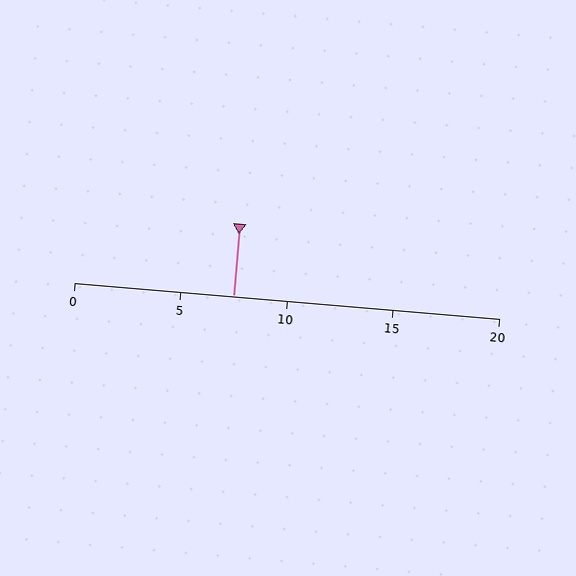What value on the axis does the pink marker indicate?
The marker indicates approximately 7.5.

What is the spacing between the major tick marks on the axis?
The major ticks are spaced 5 apart.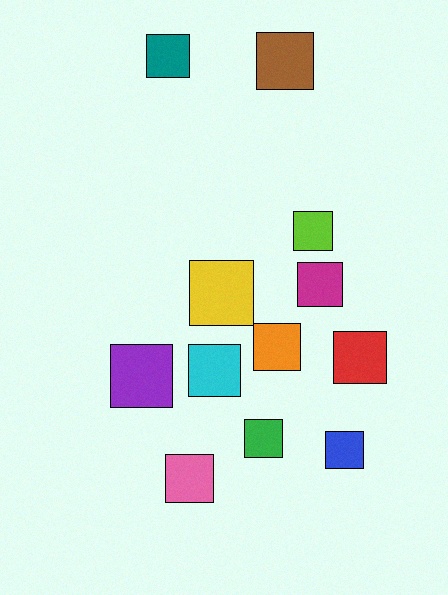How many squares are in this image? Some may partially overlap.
There are 12 squares.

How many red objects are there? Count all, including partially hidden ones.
There is 1 red object.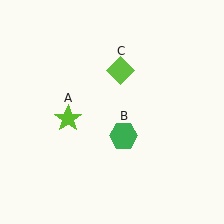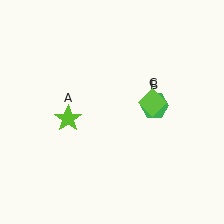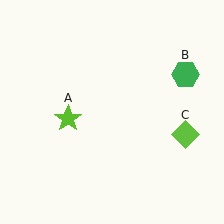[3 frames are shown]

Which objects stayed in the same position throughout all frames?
Lime star (object A) remained stationary.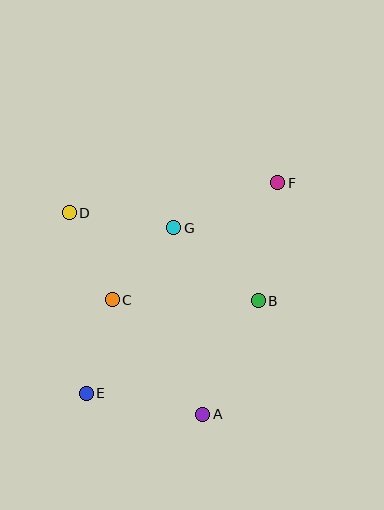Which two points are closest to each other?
Points C and G are closest to each other.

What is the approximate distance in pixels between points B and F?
The distance between B and F is approximately 120 pixels.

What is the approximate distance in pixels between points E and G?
The distance between E and G is approximately 187 pixels.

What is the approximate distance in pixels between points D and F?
The distance between D and F is approximately 211 pixels.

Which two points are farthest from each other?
Points E and F are farthest from each other.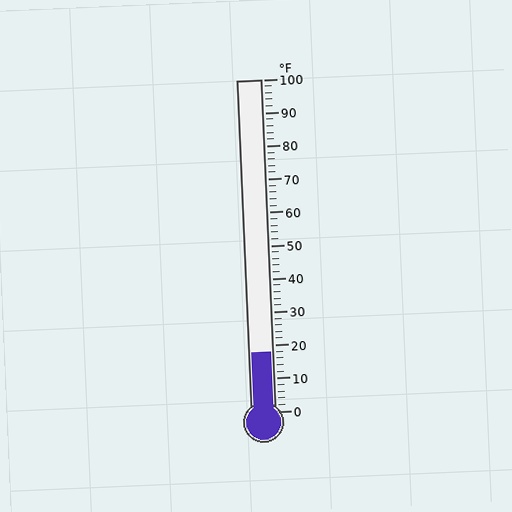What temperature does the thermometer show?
The thermometer shows approximately 18°F.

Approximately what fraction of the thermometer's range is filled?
The thermometer is filled to approximately 20% of its range.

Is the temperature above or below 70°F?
The temperature is below 70°F.